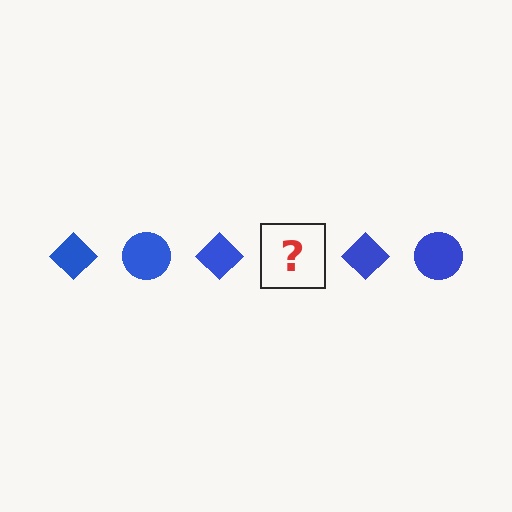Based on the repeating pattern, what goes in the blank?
The blank should be a blue circle.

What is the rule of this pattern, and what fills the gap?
The rule is that the pattern cycles through diamond, circle shapes in blue. The gap should be filled with a blue circle.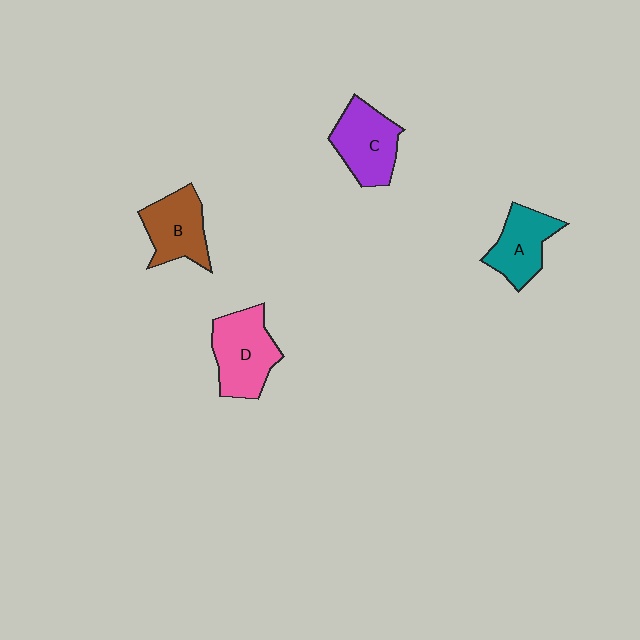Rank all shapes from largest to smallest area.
From largest to smallest: D (pink), C (purple), B (brown), A (teal).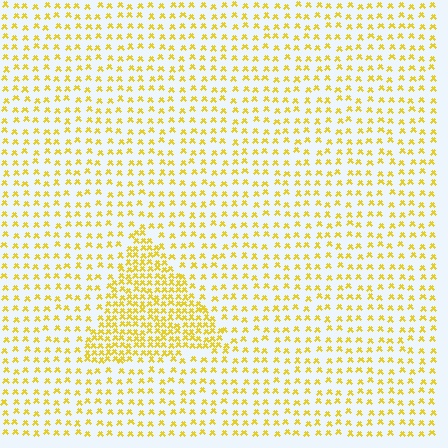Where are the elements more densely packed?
The elements are more densely packed inside the triangle boundary.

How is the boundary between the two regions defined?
The boundary is defined by a change in element density (approximately 2.2x ratio). All elements are the same color, size, and shape.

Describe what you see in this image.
The image contains small yellow elements arranged at two different densities. A triangle-shaped region is visible where the elements are more densely packed than the surrounding area.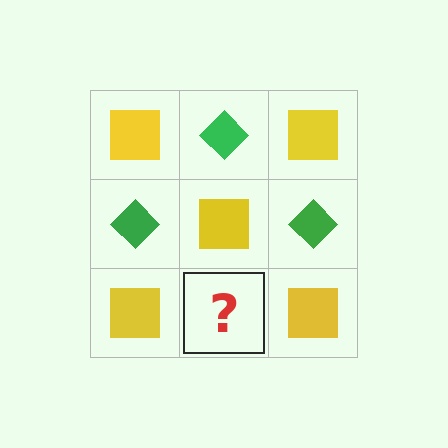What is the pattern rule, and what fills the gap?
The rule is that it alternates yellow square and green diamond in a checkerboard pattern. The gap should be filled with a green diamond.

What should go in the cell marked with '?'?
The missing cell should contain a green diamond.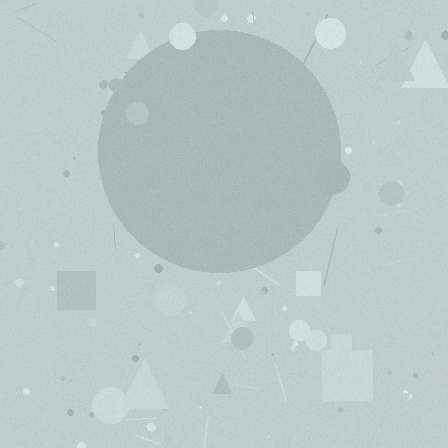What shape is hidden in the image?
A circle is hidden in the image.